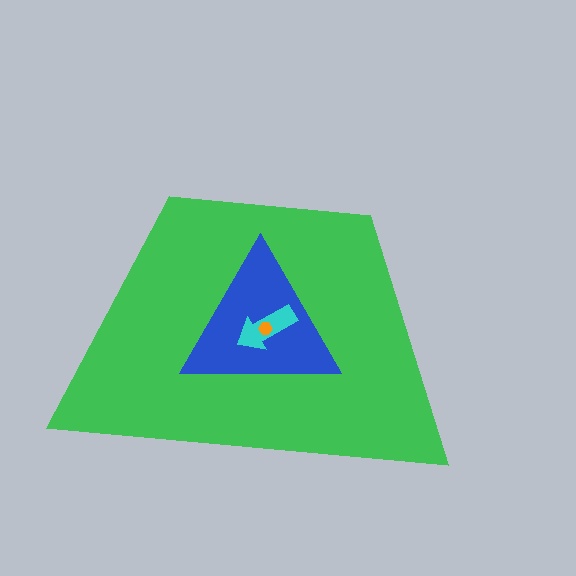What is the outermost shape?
The green trapezoid.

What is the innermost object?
The orange hexagon.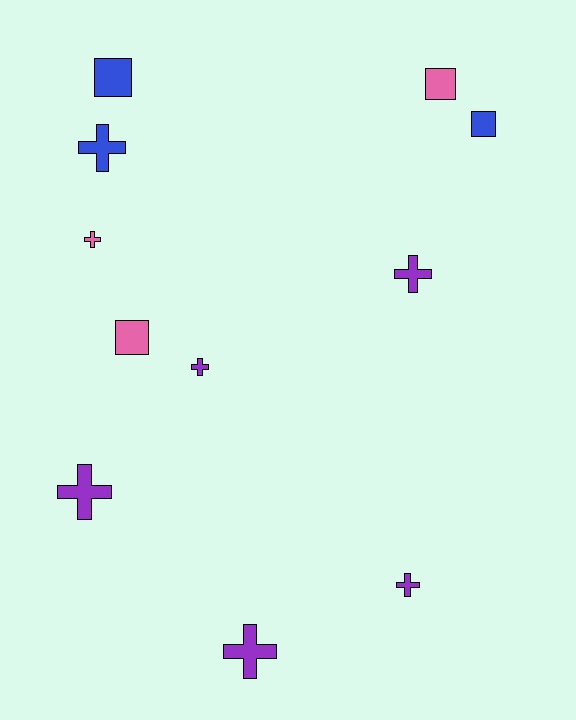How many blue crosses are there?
There is 1 blue cross.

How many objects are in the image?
There are 11 objects.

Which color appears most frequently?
Purple, with 5 objects.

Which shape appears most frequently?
Cross, with 7 objects.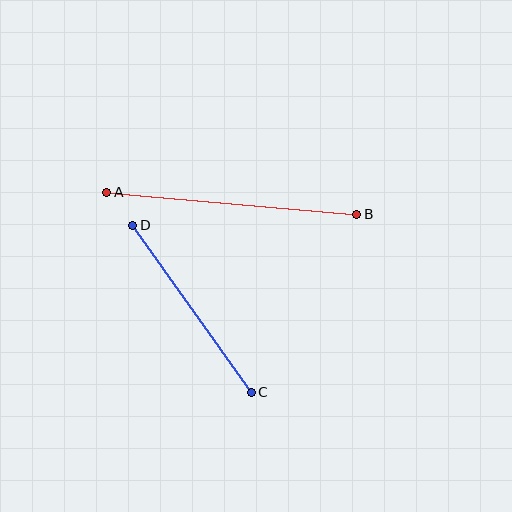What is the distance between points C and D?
The distance is approximately 205 pixels.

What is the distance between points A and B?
The distance is approximately 251 pixels.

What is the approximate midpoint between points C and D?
The midpoint is at approximately (192, 309) pixels.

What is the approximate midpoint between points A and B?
The midpoint is at approximately (232, 203) pixels.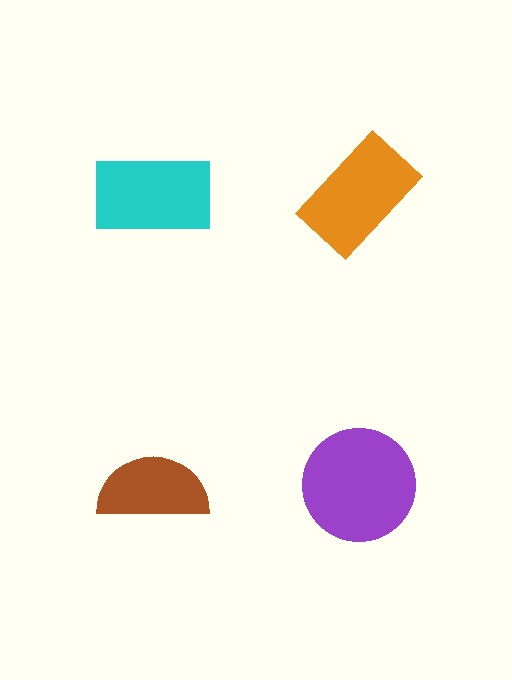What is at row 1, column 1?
A cyan rectangle.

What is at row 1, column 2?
An orange rectangle.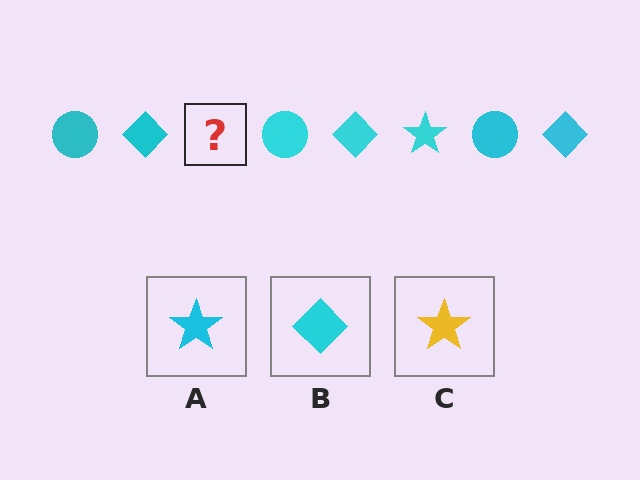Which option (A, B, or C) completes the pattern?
A.